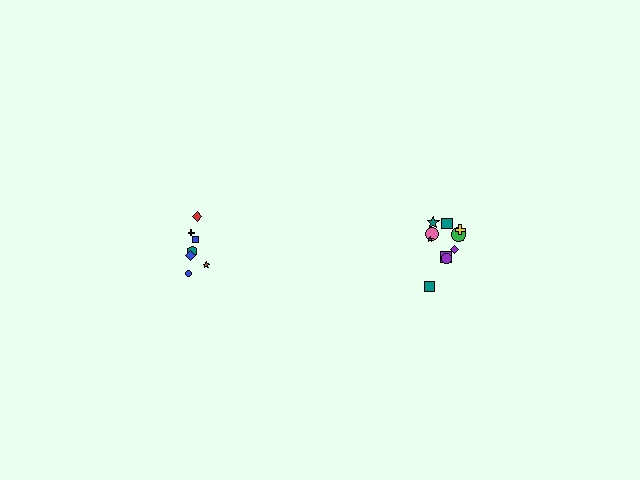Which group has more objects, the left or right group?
The right group.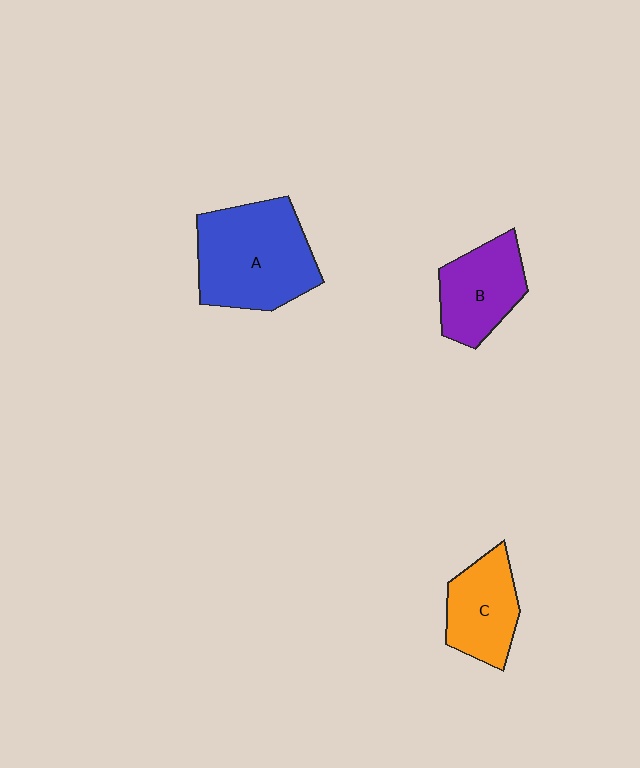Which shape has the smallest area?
Shape C (orange).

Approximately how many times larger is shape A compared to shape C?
Approximately 1.7 times.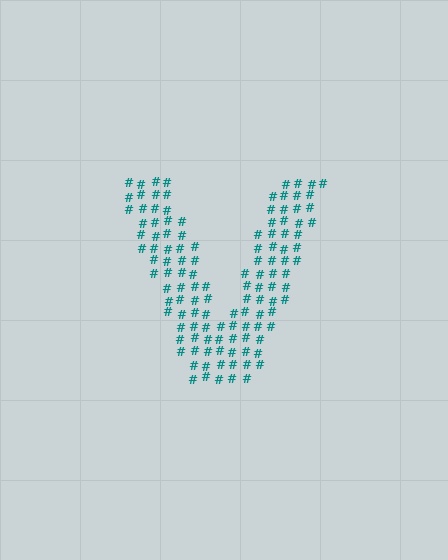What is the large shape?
The large shape is the letter V.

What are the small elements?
The small elements are hash symbols.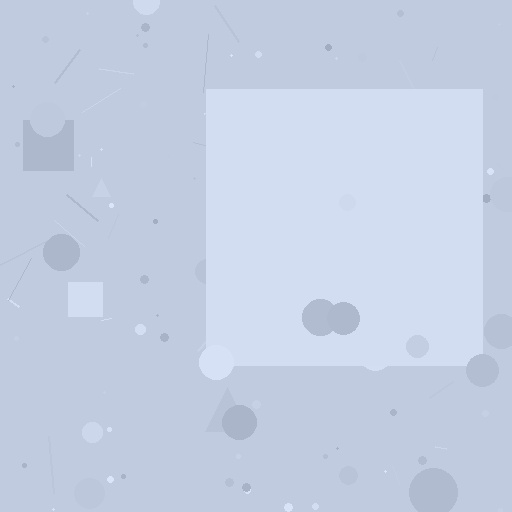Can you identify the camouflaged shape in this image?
The camouflaged shape is a square.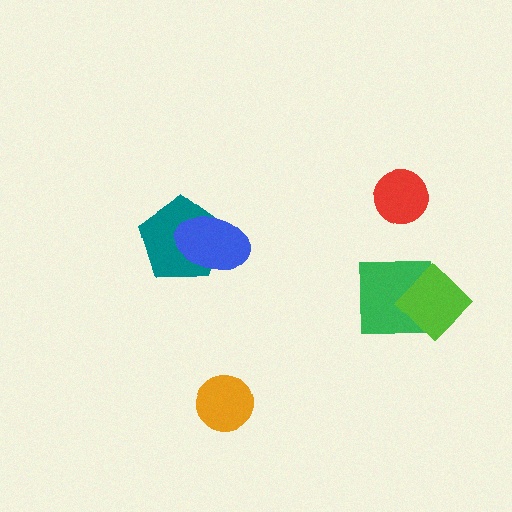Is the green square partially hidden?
Yes, it is partially covered by another shape.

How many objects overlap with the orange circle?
0 objects overlap with the orange circle.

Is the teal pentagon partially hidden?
Yes, it is partially covered by another shape.